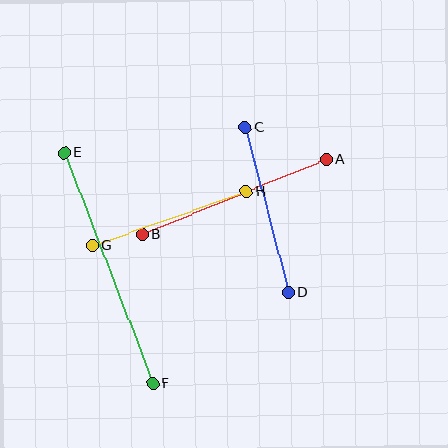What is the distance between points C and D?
The distance is approximately 170 pixels.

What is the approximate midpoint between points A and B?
The midpoint is at approximately (234, 197) pixels.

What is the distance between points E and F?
The distance is approximately 247 pixels.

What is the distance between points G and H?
The distance is approximately 163 pixels.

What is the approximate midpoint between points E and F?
The midpoint is at approximately (108, 268) pixels.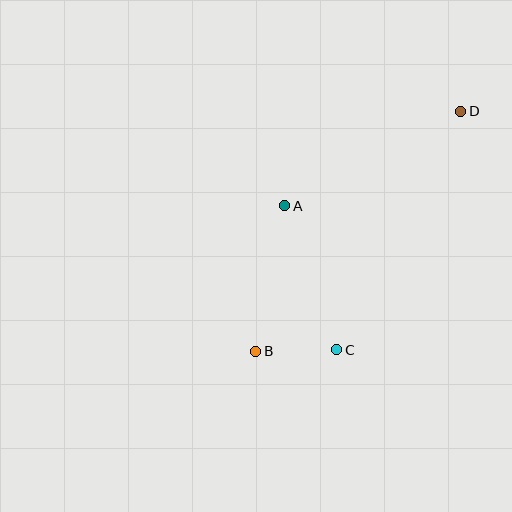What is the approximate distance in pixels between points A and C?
The distance between A and C is approximately 153 pixels.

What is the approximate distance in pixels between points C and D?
The distance between C and D is approximately 269 pixels.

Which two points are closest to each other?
Points B and C are closest to each other.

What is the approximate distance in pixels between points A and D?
The distance between A and D is approximately 200 pixels.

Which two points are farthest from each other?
Points B and D are farthest from each other.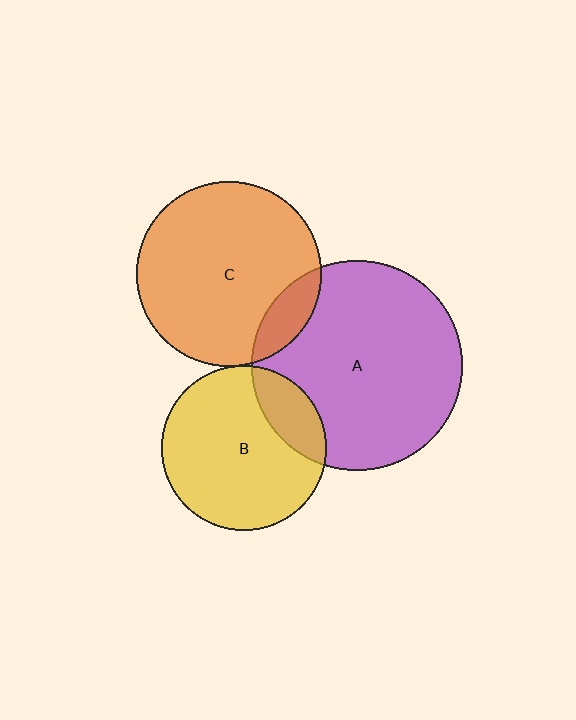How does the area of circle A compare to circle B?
Approximately 1.6 times.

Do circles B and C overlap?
Yes.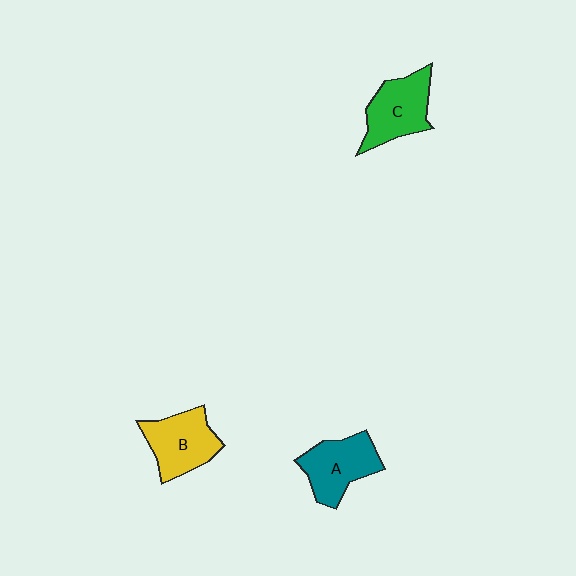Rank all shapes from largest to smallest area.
From largest to smallest: A (teal), C (green), B (yellow).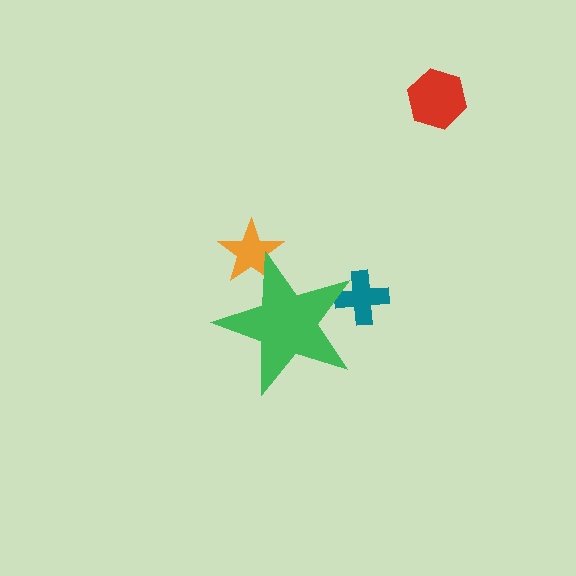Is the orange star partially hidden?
Yes, the orange star is partially hidden behind the green star.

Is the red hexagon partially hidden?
No, the red hexagon is fully visible.